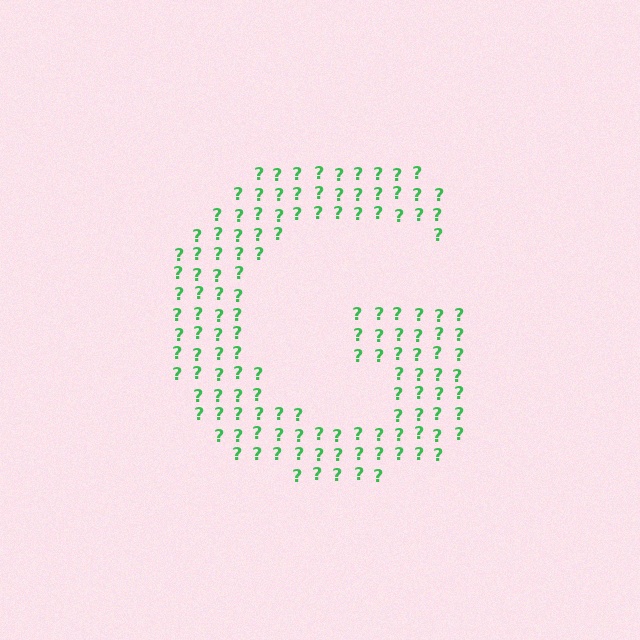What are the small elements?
The small elements are question marks.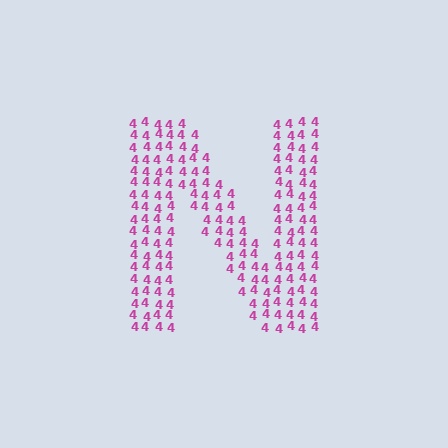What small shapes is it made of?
It is made of small digit 4's.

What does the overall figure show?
The overall figure shows the letter N.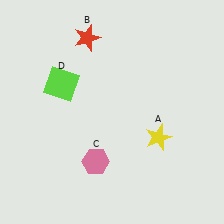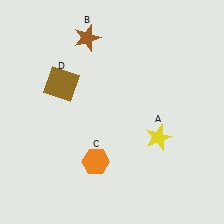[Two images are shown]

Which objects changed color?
B changed from red to brown. C changed from pink to orange. D changed from lime to brown.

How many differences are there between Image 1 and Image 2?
There are 3 differences between the two images.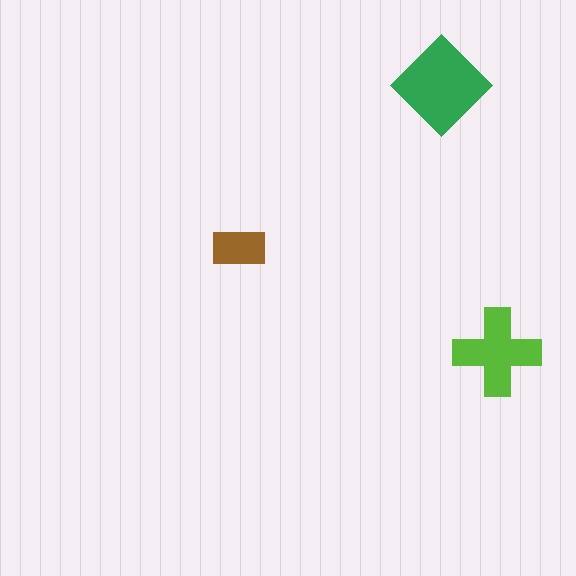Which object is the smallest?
The brown rectangle.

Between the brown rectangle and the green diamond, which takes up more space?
The green diamond.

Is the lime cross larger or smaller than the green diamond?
Smaller.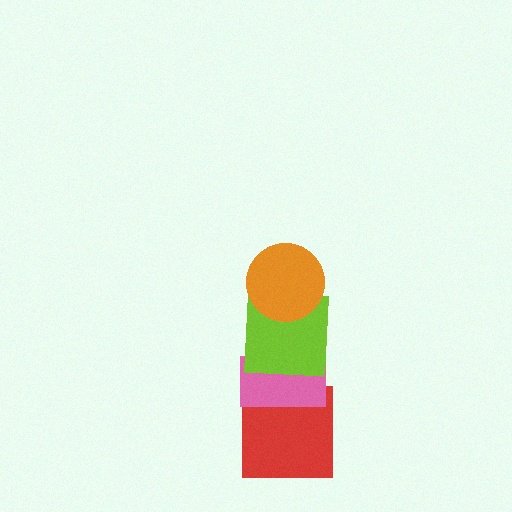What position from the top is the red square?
The red square is 4th from the top.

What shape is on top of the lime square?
The orange circle is on top of the lime square.